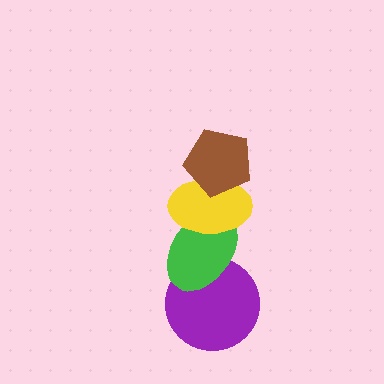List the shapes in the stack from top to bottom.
From top to bottom: the brown pentagon, the yellow ellipse, the green ellipse, the purple circle.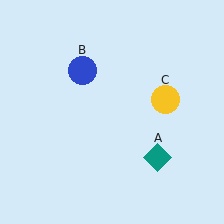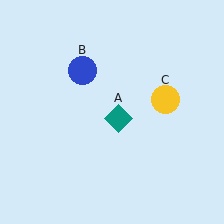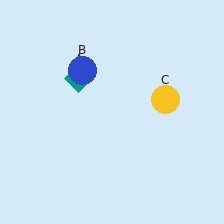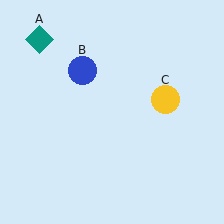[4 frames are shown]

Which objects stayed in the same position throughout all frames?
Blue circle (object B) and yellow circle (object C) remained stationary.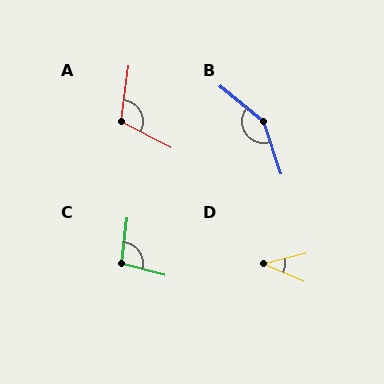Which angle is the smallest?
D, at approximately 38 degrees.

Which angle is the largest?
B, at approximately 148 degrees.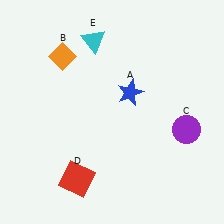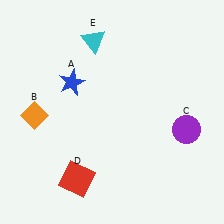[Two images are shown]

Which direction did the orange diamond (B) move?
The orange diamond (B) moved down.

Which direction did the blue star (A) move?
The blue star (A) moved left.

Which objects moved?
The objects that moved are: the blue star (A), the orange diamond (B).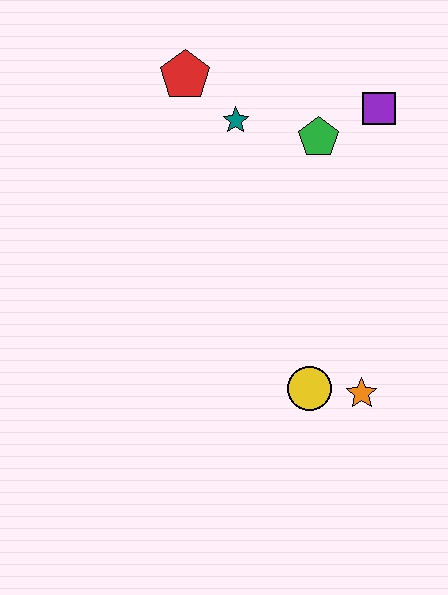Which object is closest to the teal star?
The red pentagon is closest to the teal star.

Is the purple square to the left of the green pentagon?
No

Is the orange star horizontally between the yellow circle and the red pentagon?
No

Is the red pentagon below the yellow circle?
No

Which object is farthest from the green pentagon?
The orange star is farthest from the green pentagon.